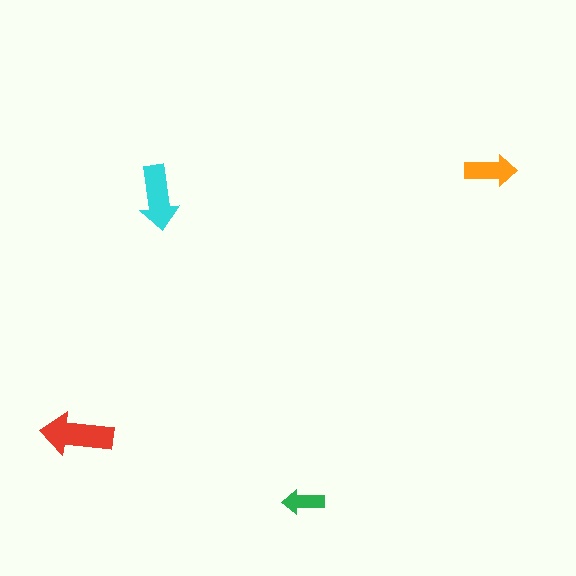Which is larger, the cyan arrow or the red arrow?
The red one.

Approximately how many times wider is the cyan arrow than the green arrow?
About 1.5 times wider.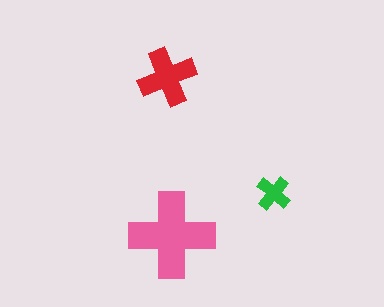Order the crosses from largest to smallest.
the pink one, the red one, the green one.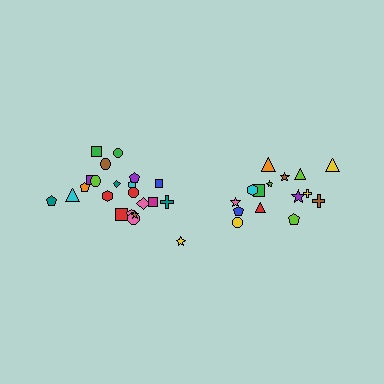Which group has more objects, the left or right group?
The left group.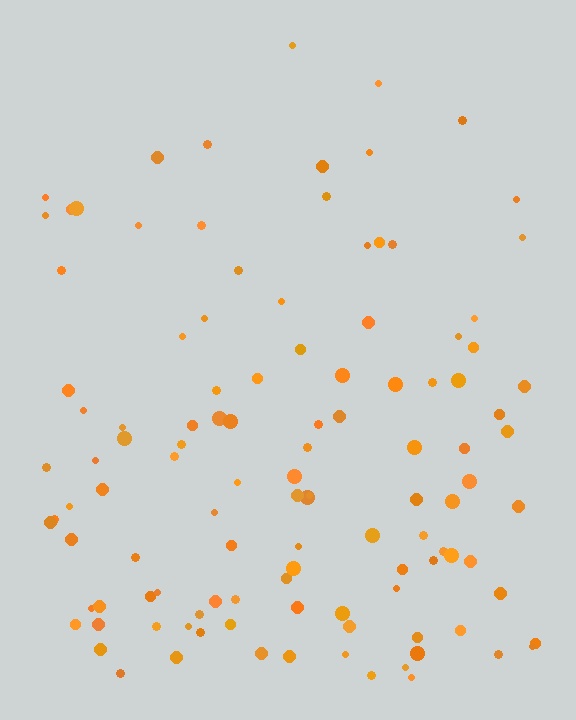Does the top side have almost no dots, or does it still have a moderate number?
Still a moderate number, just noticeably fewer than the bottom.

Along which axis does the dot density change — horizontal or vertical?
Vertical.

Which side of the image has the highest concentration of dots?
The bottom.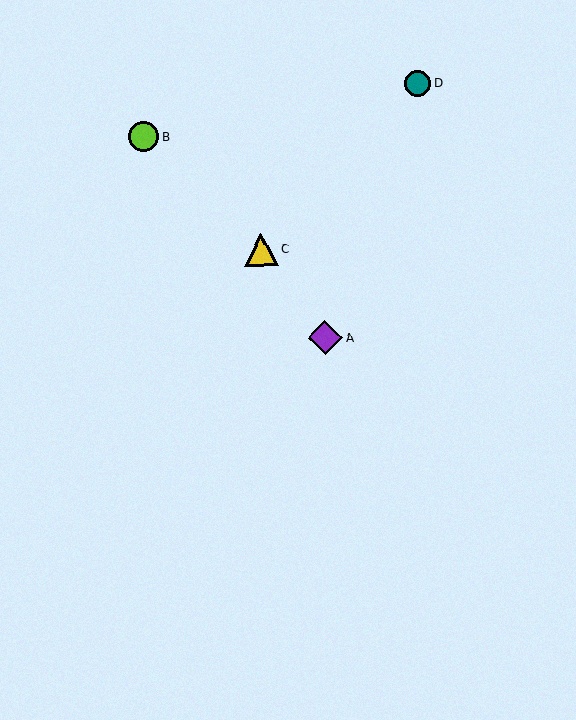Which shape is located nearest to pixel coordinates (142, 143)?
The lime circle (labeled B) at (144, 137) is nearest to that location.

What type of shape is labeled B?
Shape B is a lime circle.